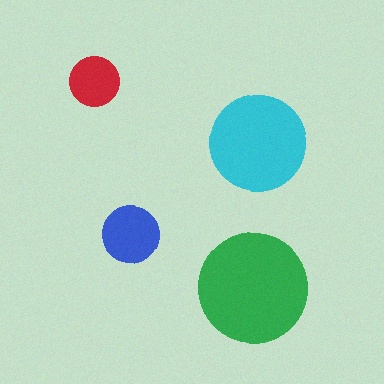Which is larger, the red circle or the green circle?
The green one.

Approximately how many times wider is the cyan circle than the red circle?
About 2 times wider.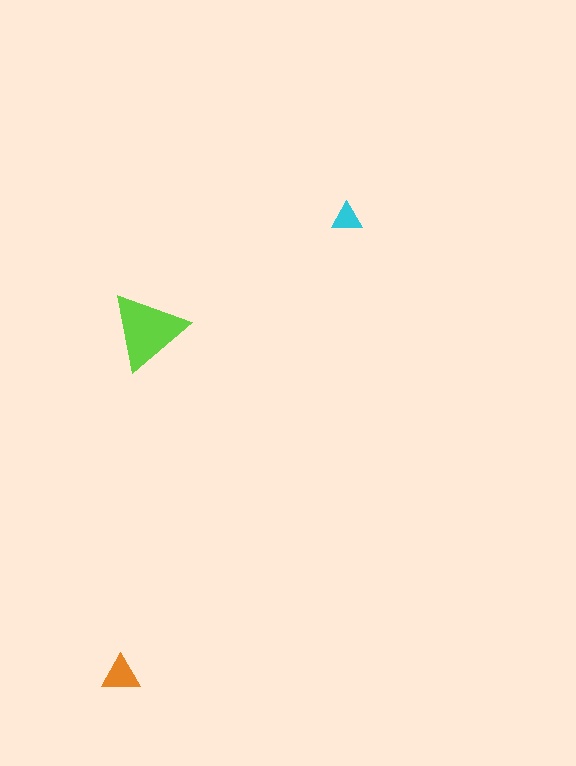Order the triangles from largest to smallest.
the lime one, the orange one, the cyan one.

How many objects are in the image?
There are 3 objects in the image.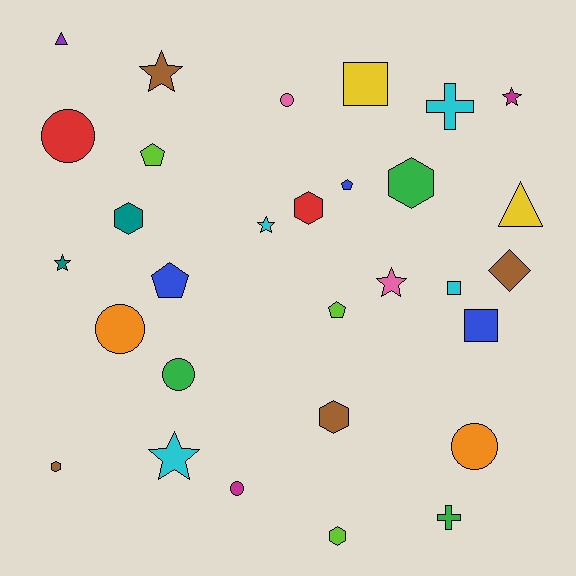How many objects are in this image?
There are 30 objects.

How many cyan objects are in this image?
There are 4 cyan objects.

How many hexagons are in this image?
There are 6 hexagons.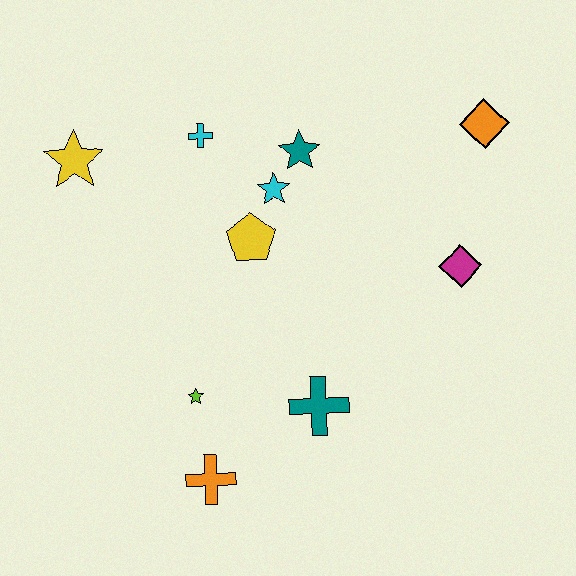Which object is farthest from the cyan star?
The orange cross is farthest from the cyan star.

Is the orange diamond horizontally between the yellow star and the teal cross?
No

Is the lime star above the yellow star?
No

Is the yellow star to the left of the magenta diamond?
Yes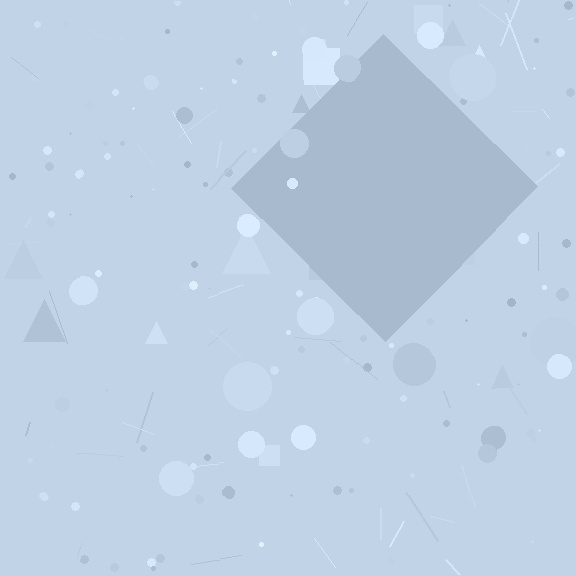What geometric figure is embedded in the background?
A diamond is embedded in the background.